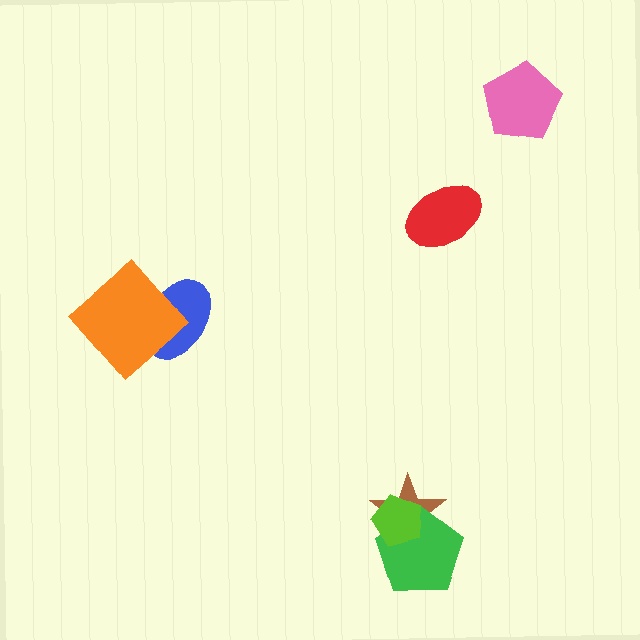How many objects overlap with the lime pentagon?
2 objects overlap with the lime pentagon.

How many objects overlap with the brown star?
2 objects overlap with the brown star.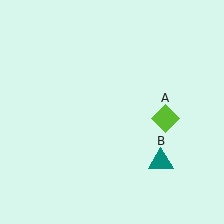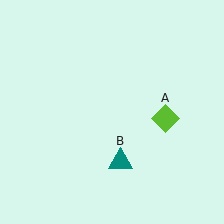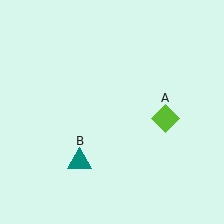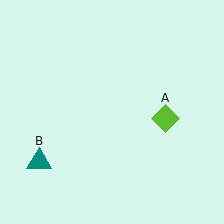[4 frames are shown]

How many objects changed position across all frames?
1 object changed position: teal triangle (object B).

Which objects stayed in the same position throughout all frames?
Lime diamond (object A) remained stationary.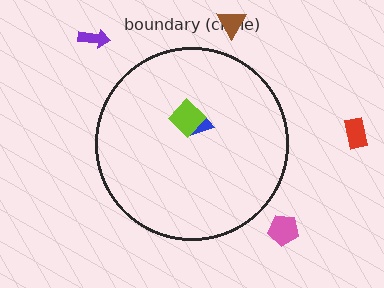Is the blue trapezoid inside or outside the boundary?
Inside.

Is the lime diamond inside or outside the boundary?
Inside.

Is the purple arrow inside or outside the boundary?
Outside.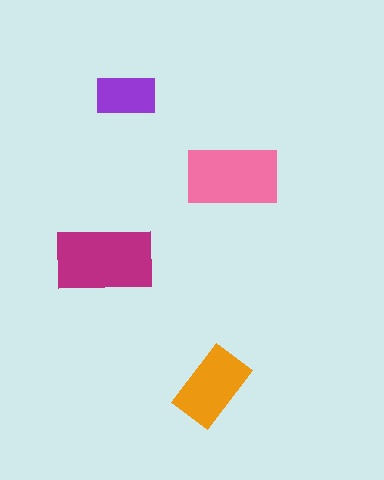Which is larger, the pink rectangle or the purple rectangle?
The pink one.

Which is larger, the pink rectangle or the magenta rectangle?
The magenta one.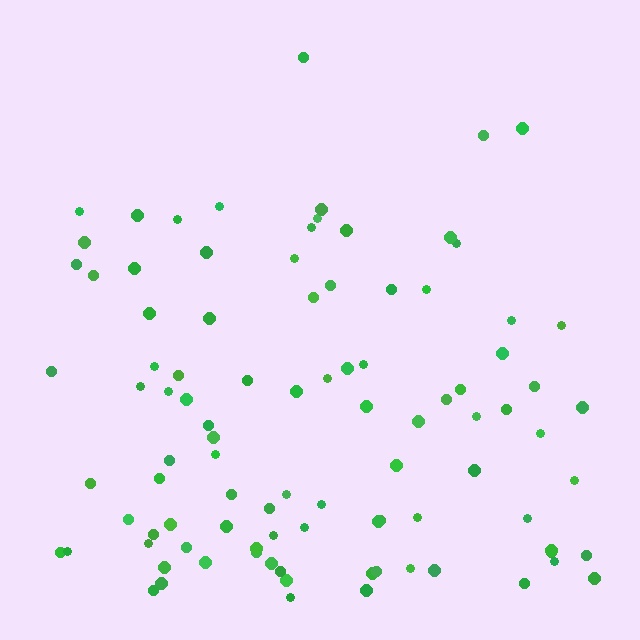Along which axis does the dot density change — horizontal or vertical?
Vertical.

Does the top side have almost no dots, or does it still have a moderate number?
Still a moderate number, just noticeably fewer than the bottom.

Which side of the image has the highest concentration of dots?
The bottom.